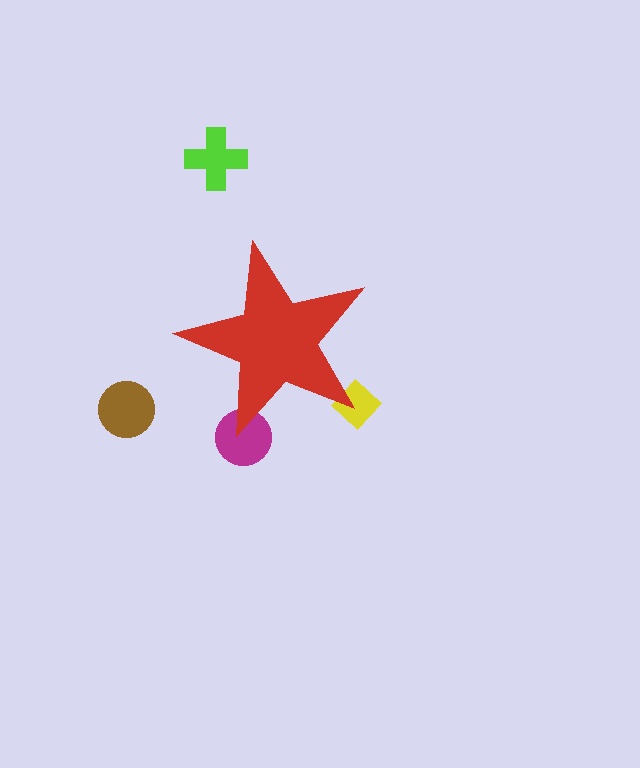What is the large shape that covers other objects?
A red star.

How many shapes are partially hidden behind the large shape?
2 shapes are partially hidden.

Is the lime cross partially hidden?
No, the lime cross is fully visible.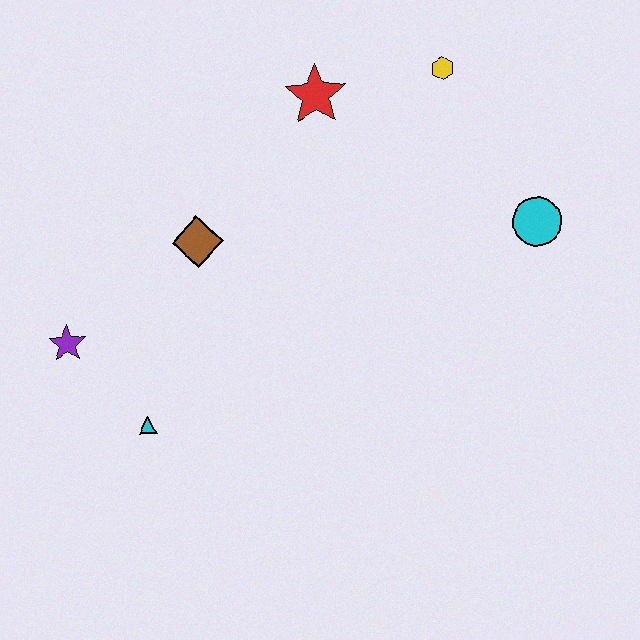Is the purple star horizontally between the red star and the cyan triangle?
No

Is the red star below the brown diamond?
No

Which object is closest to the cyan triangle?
The purple star is closest to the cyan triangle.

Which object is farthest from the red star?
The cyan triangle is farthest from the red star.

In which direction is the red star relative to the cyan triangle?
The red star is above the cyan triangle.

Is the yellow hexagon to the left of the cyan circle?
Yes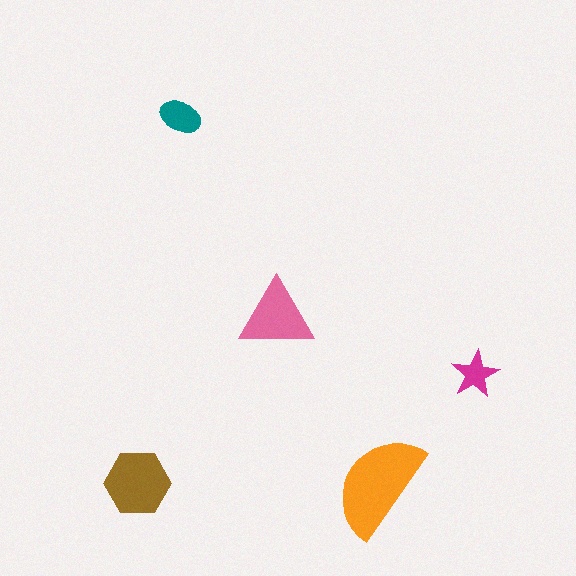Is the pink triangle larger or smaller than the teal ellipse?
Larger.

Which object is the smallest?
The magenta star.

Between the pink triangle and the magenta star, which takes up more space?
The pink triangle.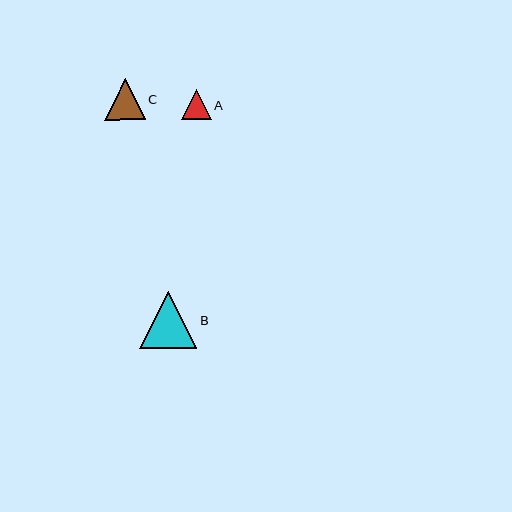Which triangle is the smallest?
Triangle A is the smallest with a size of approximately 30 pixels.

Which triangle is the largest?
Triangle B is the largest with a size of approximately 58 pixels.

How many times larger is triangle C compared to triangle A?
Triangle C is approximately 1.4 times the size of triangle A.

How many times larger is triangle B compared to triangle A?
Triangle B is approximately 1.9 times the size of triangle A.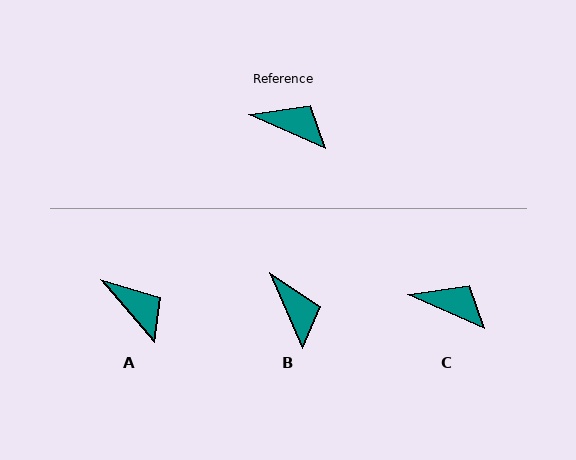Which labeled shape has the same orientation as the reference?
C.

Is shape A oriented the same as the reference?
No, it is off by about 26 degrees.